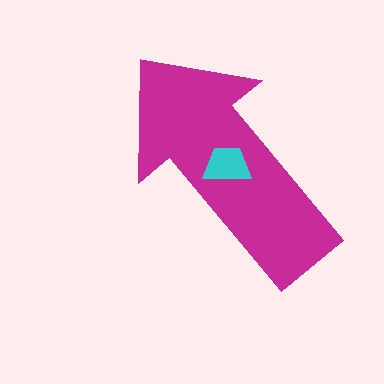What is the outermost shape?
The magenta arrow.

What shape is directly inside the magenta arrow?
The cyan trapezoid.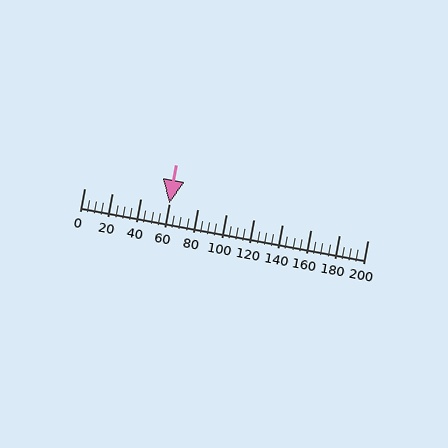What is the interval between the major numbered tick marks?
The major tick marks are spaced 20 units apart.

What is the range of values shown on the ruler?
The ruler shows values from 0 to 200.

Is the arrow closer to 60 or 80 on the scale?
The arrow is closer to 60.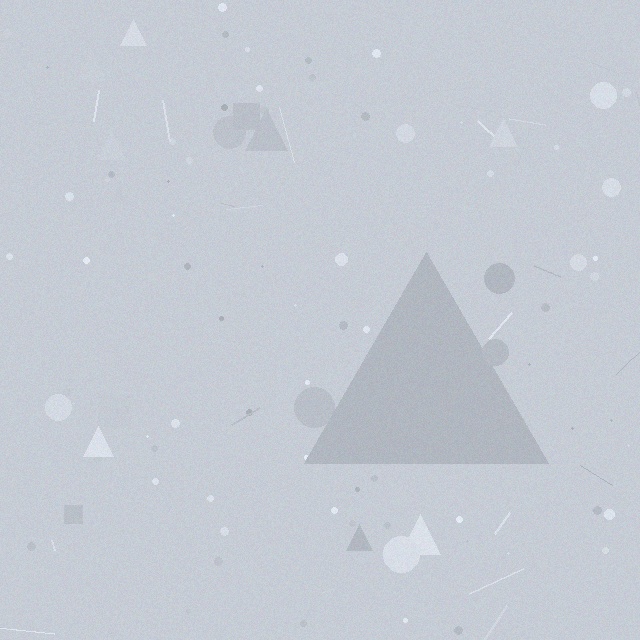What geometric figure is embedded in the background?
A triangle is embedded in the background.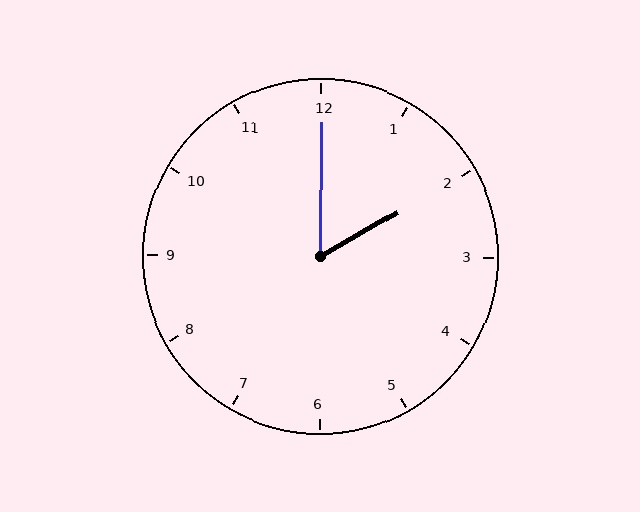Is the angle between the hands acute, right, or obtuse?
It is acute.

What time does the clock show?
2:00.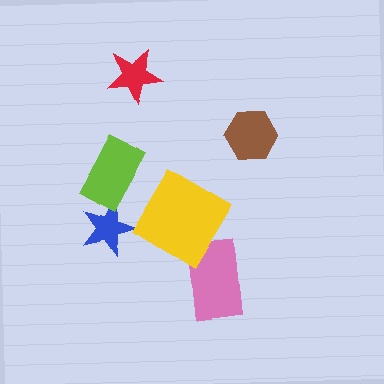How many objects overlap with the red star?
0 objects overlap with the red star.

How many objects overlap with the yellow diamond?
0 objects overlap with the yellow diamond.